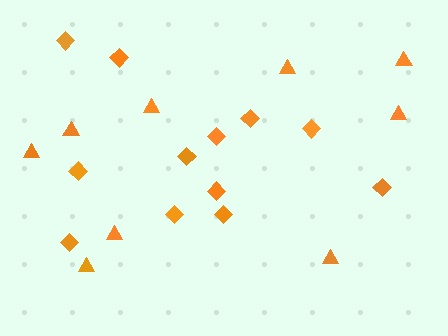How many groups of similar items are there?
There are 2 groups: one group of diamonds (12) and one group of triangles (9).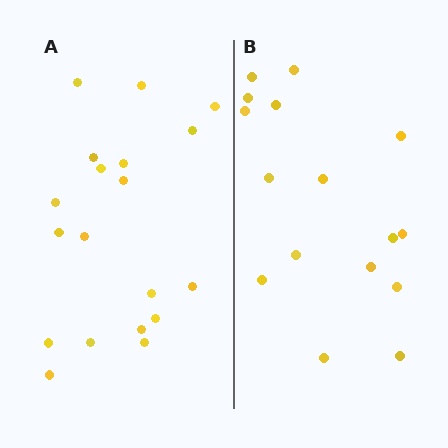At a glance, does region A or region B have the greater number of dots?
Region A (the left region) has more dots.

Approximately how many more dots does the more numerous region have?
Region A has just a few more — roughly 2 or 3 more dots than region B.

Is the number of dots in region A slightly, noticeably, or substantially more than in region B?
Region A has only slightly more — the two regions are fairly close. The ratio is roughly 1.2 to 1.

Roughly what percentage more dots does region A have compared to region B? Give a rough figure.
About 20% more.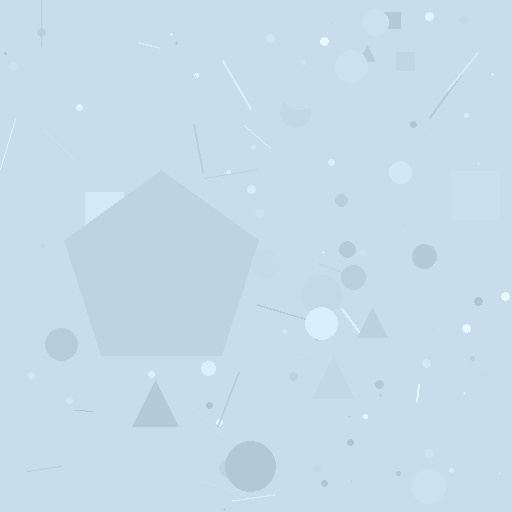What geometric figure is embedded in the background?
A pentagon is embedded in the background.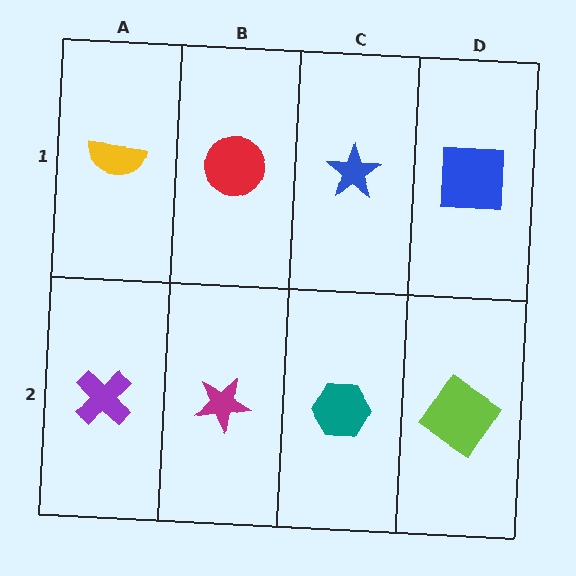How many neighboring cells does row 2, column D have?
2.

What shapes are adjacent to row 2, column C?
A blue star (row 1, column C), a magenta star (row 2, column B), a lime diamond (row 2, column D).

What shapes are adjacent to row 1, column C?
A teal hexagon (row 2, column C), a red circle (row 1, column B), a blue square (row 1, column D).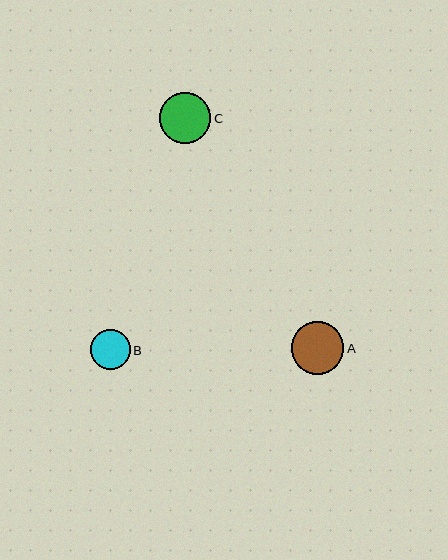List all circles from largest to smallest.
From largest to smallest: A, C, B.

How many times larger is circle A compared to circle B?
Circle A is approximately 1.3 times the size of circle B.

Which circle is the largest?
Circle A is the largest with a size of approximately 52 pixels.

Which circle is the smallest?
Circle B is the smallest with a size of approximately 40 pixels.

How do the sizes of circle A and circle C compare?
Circle A and circle C are approximately the same size.